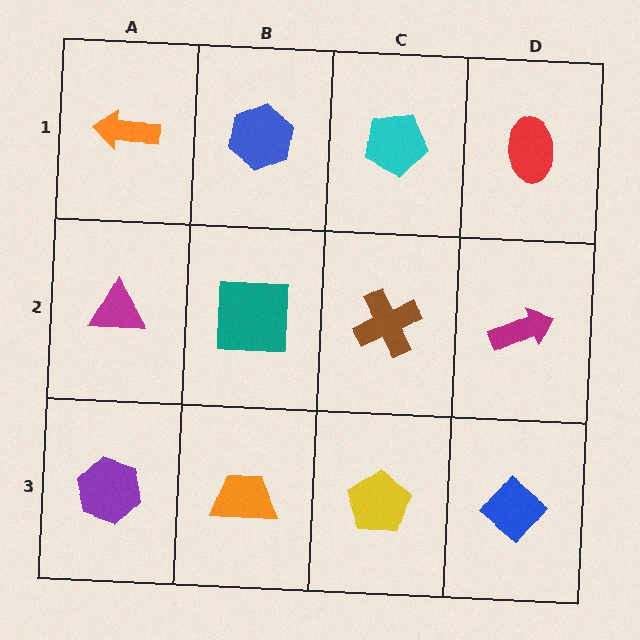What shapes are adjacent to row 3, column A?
A magenta triangle (row 2, column A), an orange trapezoid (row 3, column B).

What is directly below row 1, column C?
A brown cross.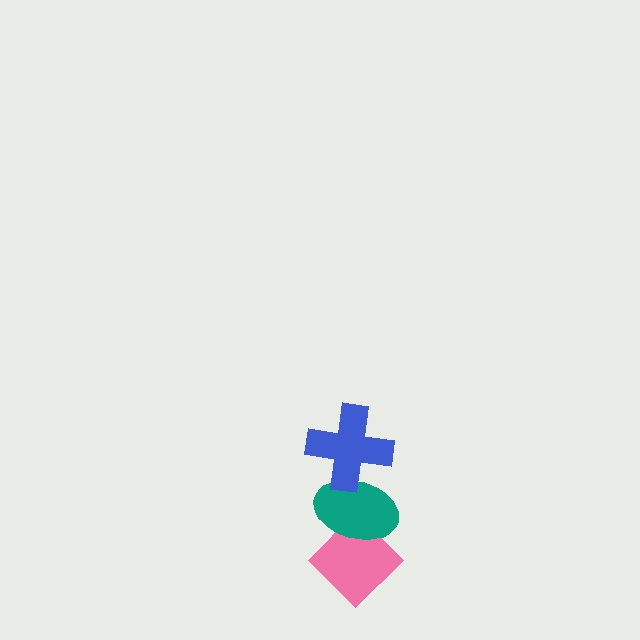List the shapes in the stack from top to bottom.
From top to bottom: the blue cross, the teal ellipse, the pink diamond.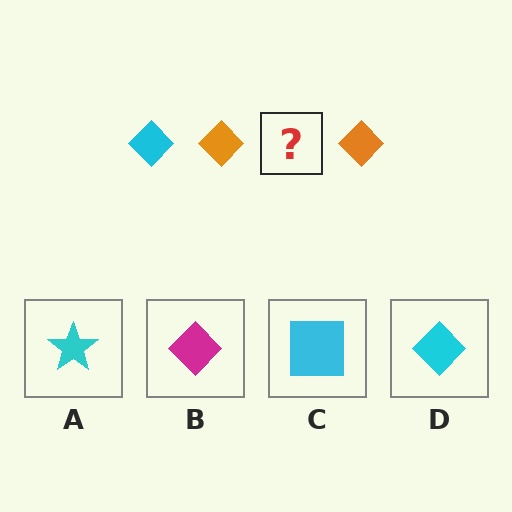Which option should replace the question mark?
Option D.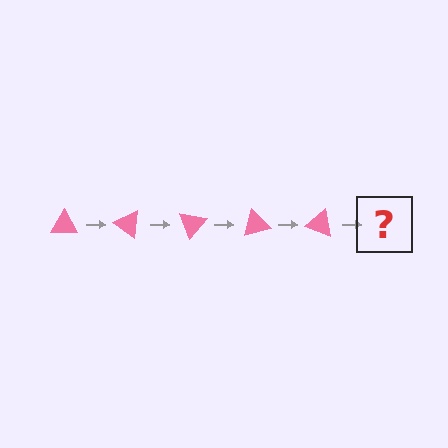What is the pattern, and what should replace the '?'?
The pattern is that the triangle rotates 35 degrees each step. The '?' should be a pink triangle rotated 175 degrees.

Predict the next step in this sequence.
The next step is a pink triangle rotated 175 degrees.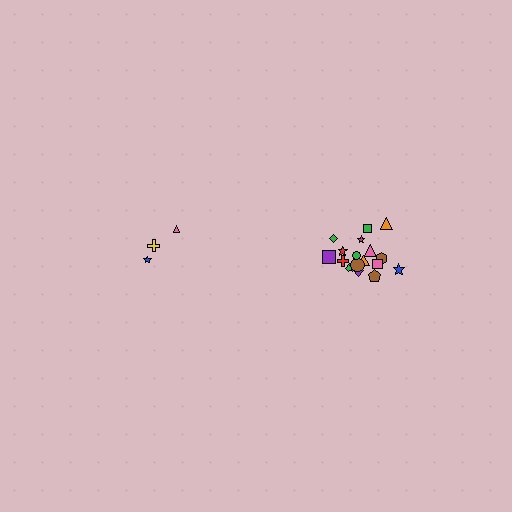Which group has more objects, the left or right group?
The right group.